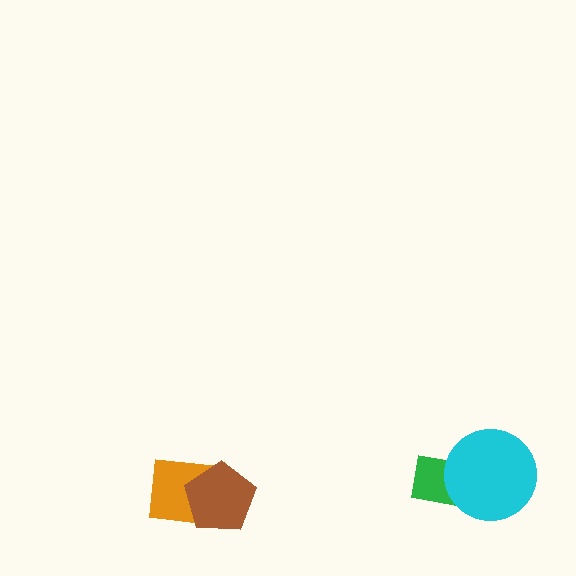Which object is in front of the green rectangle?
The cyan circle is in front of the green rectangle.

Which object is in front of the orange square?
The brown pentagon is in front of the orange square.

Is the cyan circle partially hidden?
No, no other shape covers it.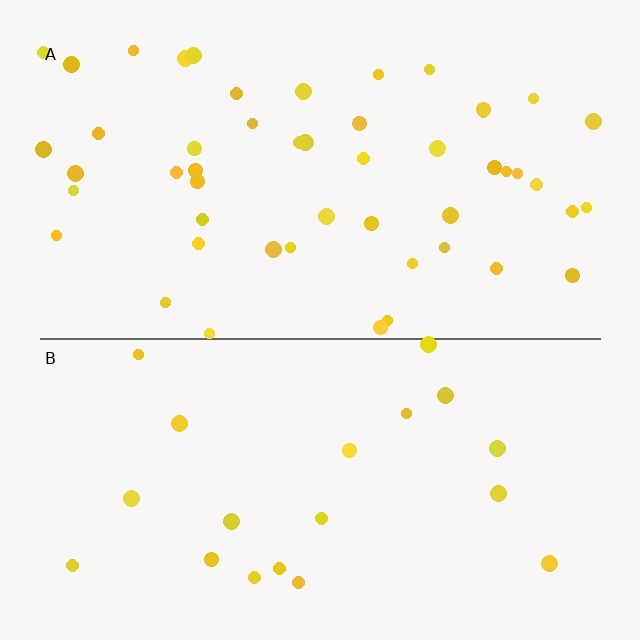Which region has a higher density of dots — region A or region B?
A (the top).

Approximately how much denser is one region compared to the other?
Approximately 2.5× — region A over region B.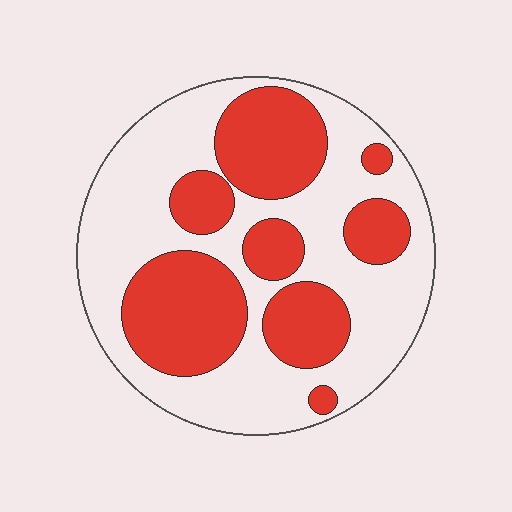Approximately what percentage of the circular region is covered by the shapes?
Approximately 40%.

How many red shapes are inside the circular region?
8.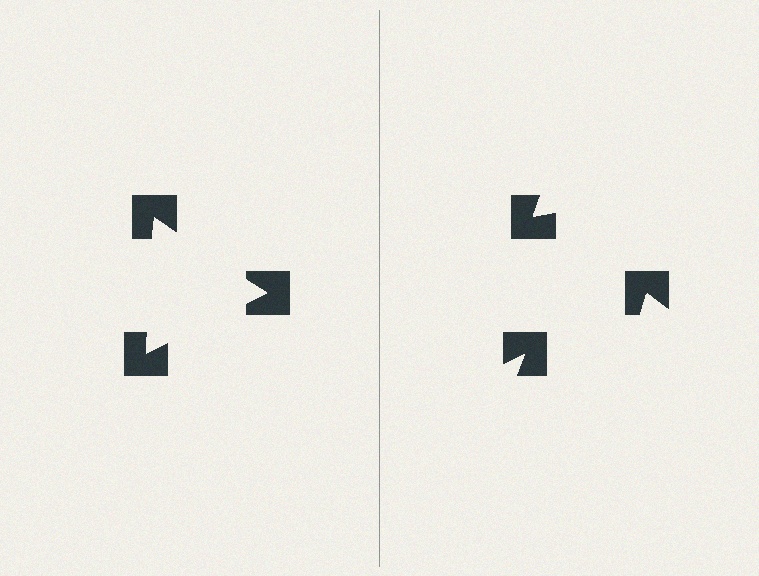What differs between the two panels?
The notched squares are positioned identically on both sides; only the wedge orientations differ. On the left they align to a triangle; on the right they are misaligned.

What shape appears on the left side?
An illusory triangle.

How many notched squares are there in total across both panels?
6 — 3 on each side.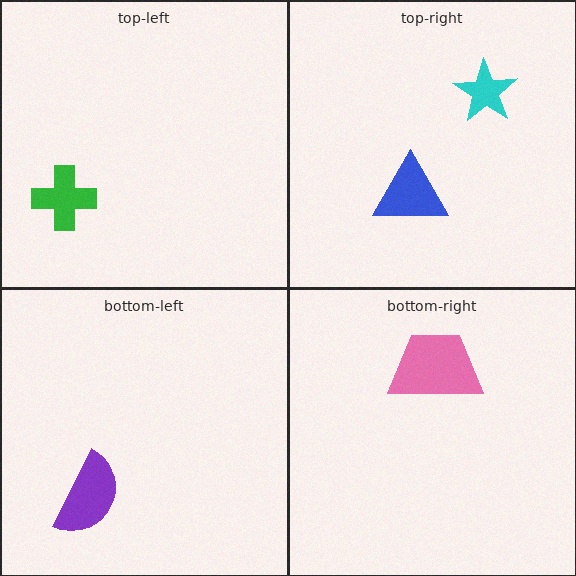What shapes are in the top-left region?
The green cross.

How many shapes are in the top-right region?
2.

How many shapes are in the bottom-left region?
1.